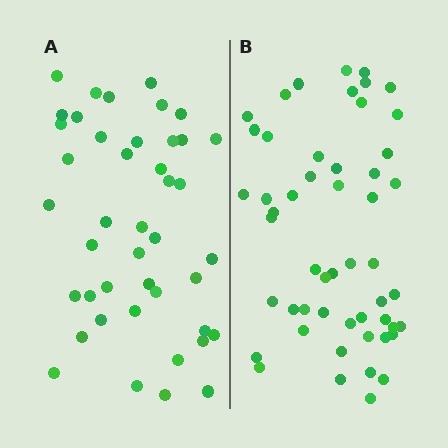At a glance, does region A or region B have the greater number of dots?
Region B (the right region) has more dots.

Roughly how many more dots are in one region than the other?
Region B has roughly 8 or so more dots than region A.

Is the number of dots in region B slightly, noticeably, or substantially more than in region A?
Region B has only slightly more — the two regions are fairly close. The ratio is roughly 1.2 to 1.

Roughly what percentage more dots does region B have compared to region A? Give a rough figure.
About 20% more.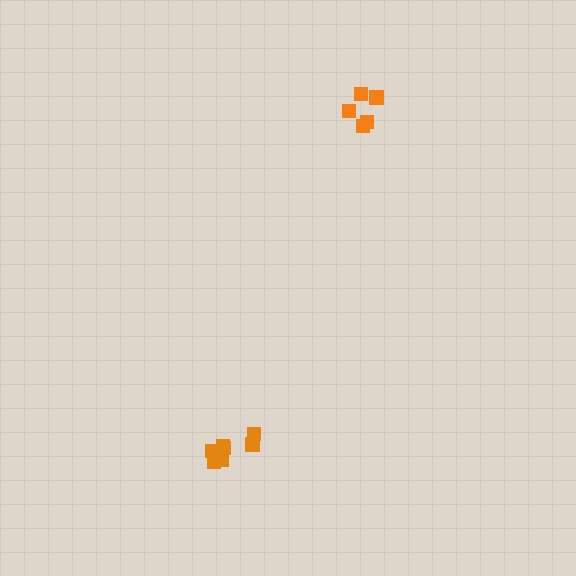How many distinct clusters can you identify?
There are 2 distinct clusters.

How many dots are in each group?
Group 1: 7 dots, Group 2: 5 dots (12 total).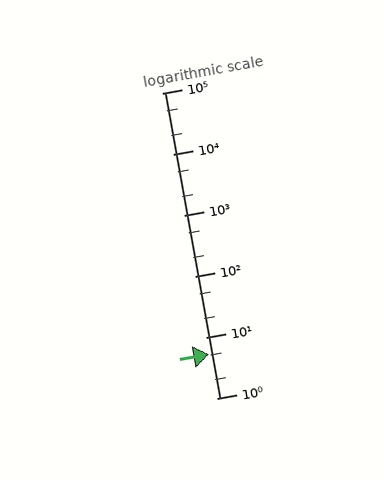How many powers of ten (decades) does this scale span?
The scale spans 5 decades, from 1 to 100000.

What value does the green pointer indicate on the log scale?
The pointer indicates approximately 5.2.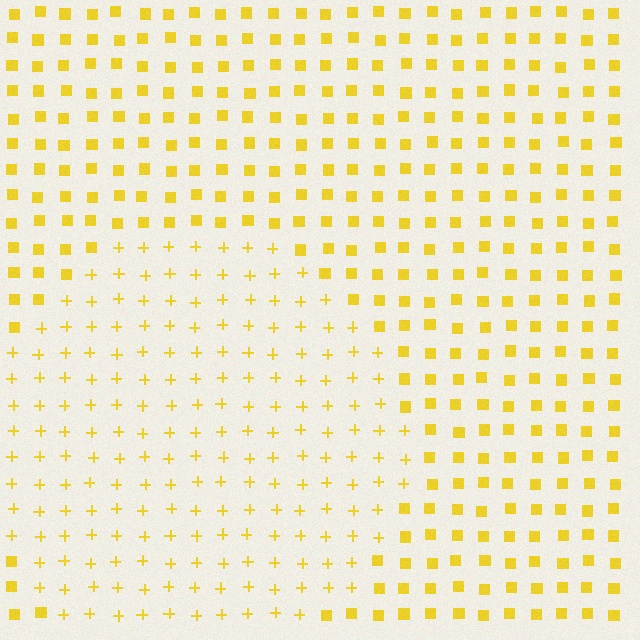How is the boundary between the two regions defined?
The boundary is defined by a change in element shape: plus signs inside vs. squares outside. All elements share the same color and spacing.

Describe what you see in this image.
The image is filled with small yellow elements arranged in a uniform grid. A circle-shaped region contains plus signs, while the surrounding area contains squares. The boundary is defined purely by the change in element shape.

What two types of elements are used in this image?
The image uses plus signs inside the circle region and squares outside it.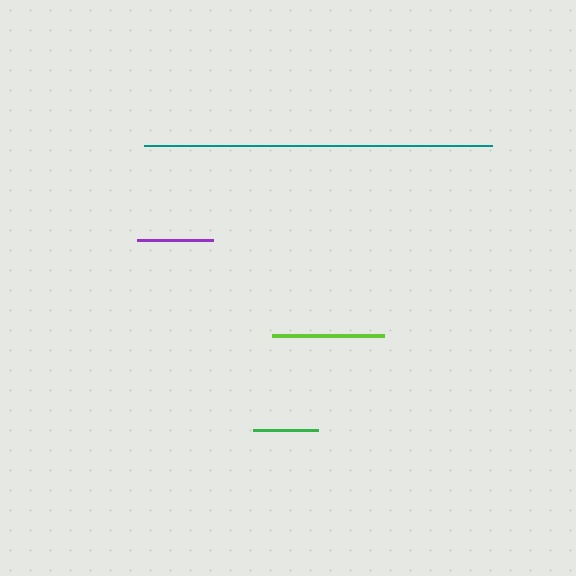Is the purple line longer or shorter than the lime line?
The lime line is longer than the purple line.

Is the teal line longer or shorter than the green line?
The teal line is longer than the green line.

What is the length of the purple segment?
The purple segment is approximately 76 pixels long.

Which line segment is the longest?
The teal line is the longest at approximately 348 pixels.